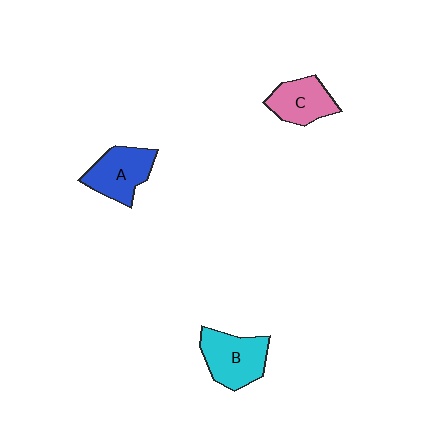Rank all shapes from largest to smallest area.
From largest to smallest: B (cyan), A (blue), C (pink).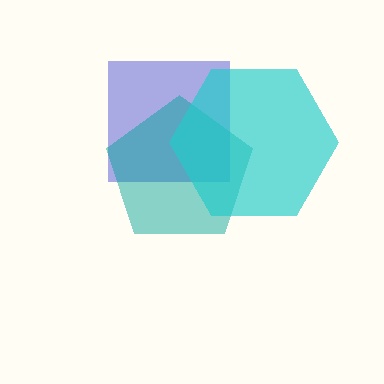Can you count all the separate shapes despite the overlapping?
Yes, there are 3 separate shapes.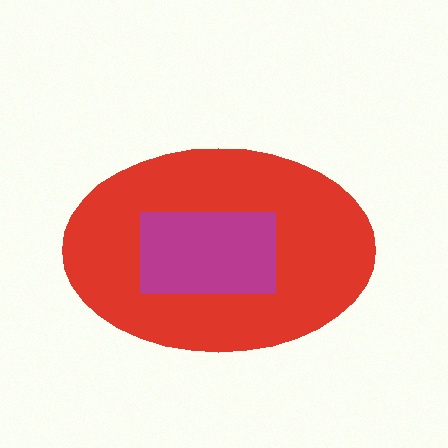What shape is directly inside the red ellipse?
The magenta rectangle.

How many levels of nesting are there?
2.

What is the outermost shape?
The red ellipse.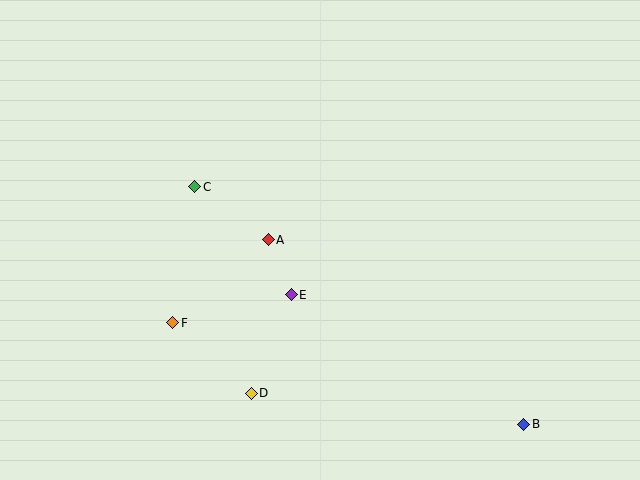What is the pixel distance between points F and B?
The distance between F and B is 365 pixels.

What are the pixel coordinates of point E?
Point E is at (291, 295).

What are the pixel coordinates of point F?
Point F is at (173, 323).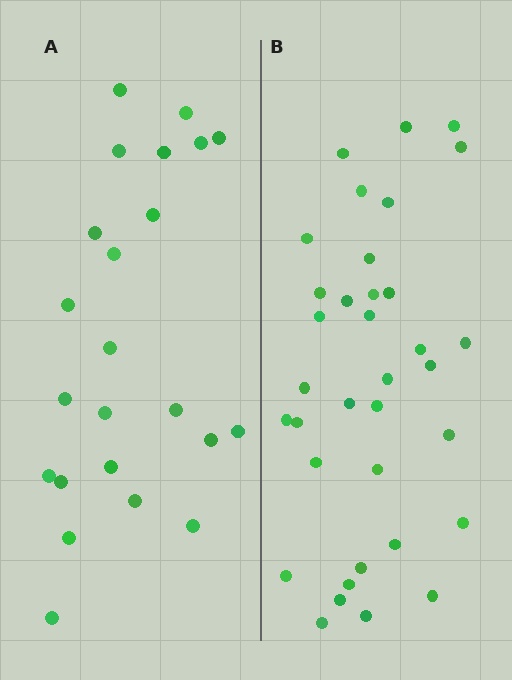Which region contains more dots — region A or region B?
Region B (the right region) has more dots.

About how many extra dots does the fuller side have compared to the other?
Region B has roughly 12 or so more dots than region A.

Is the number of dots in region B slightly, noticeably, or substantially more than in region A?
Region B has substantially more. The ratio is roughly 1.5 to 1.